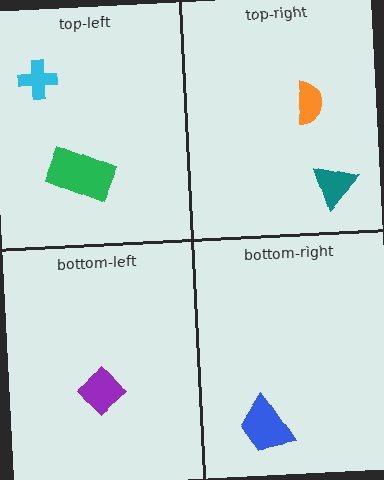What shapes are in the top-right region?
The orange semicircle, the teal triangle.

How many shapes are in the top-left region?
2.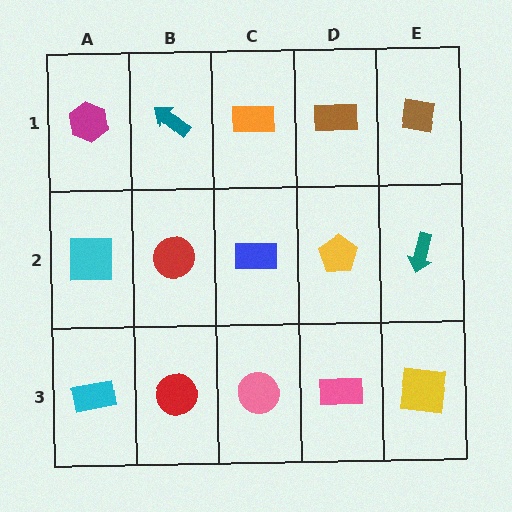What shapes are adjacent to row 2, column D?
A brown rectangle (row 1, column D), a pink rectangle (row 3, column D), a blue rectangle (row 2, column C), a teal arrow (row 2, column E).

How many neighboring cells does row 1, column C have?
3.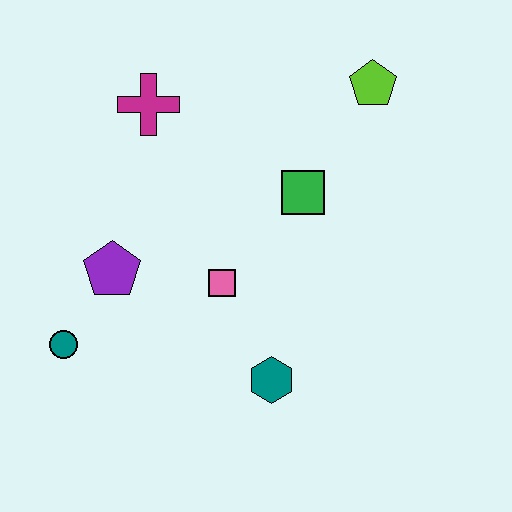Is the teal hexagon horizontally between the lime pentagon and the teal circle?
Yes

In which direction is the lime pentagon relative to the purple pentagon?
The lime pentagon is to the right of the purple pentagon.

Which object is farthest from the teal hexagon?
The lime pentagon is farthest from the teal hexagon.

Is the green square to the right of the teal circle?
Yes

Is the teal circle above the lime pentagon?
No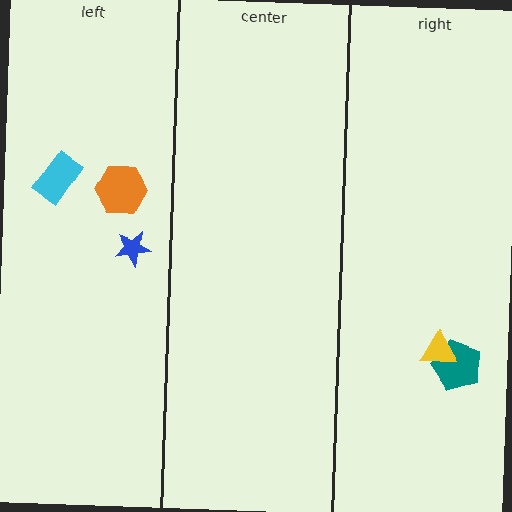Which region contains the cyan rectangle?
The left region.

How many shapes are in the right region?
2.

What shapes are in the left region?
The cyan rectangle, the orange hexagon, the blue star.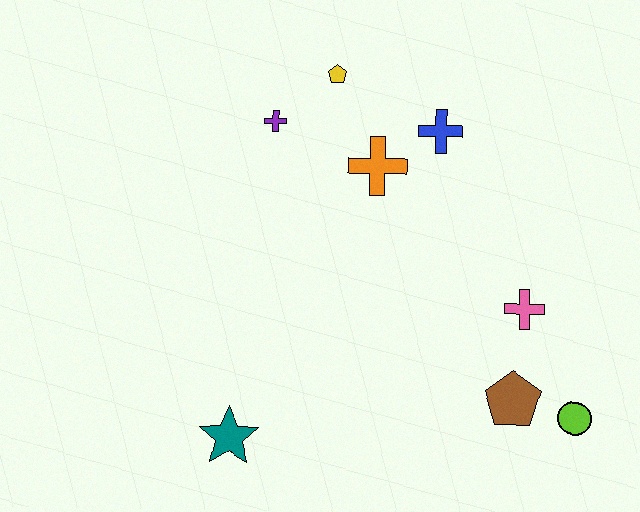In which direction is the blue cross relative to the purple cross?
The blue cross is to the right of the purple cross.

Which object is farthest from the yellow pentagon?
The lime circle is farthest from the yellow pentagon.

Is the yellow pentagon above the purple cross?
Yes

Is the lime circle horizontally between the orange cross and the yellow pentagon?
No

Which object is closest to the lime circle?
The brown pentagon is closest to the lime circle.